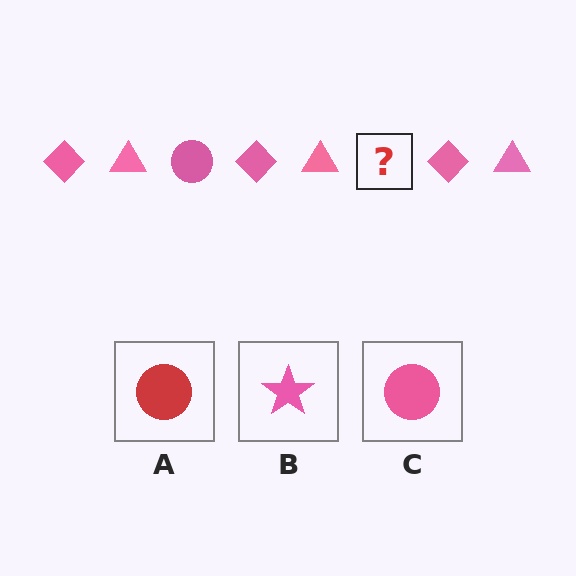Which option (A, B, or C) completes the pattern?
C.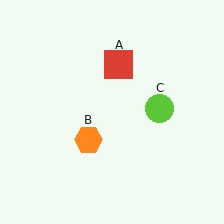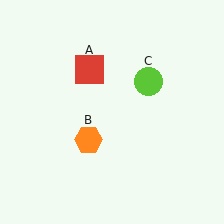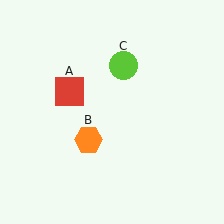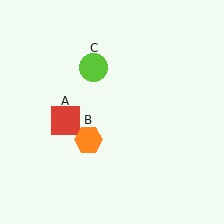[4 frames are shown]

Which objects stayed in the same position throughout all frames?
Orange hexagon (object B) remained stationary.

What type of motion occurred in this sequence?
The red square (object A), lime circle (object C) rotated counterclockwise around the center of the scene.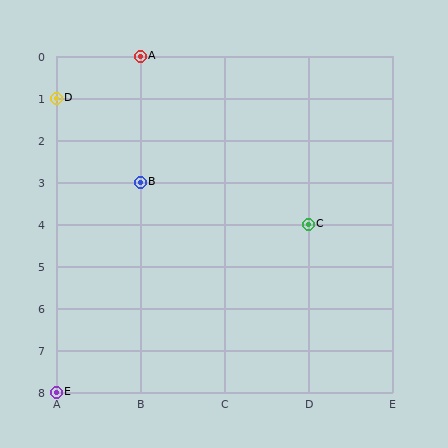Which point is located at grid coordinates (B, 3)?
Point B is at (B, 3).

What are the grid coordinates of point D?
Point D is at grid coordinates (A, 1).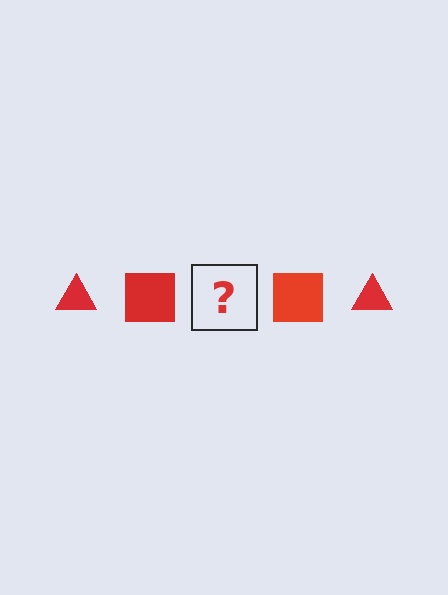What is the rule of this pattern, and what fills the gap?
The rule is that the pattern cycles through triangle, square shapes in red. The gap should be filled with a red triangle.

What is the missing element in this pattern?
The missing element is a red triangle.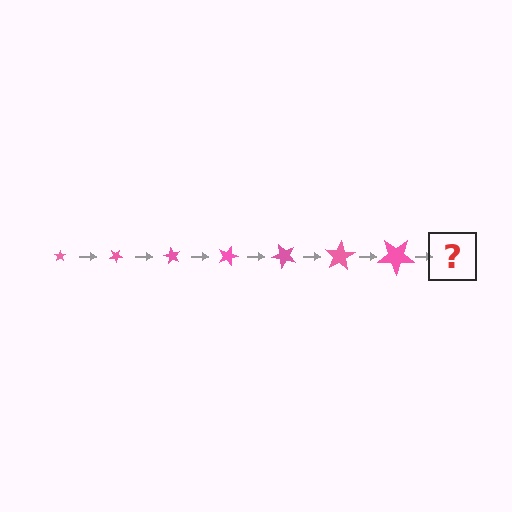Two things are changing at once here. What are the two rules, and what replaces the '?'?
The two rules are that the star grows larger each step and it rotates 30 degrees each step. The '?' should be a star, larger than the previous one and rotated 210 degrees from the start.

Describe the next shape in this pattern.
It should be a star, larger than the previous one and rotated 210 degrees from the start.